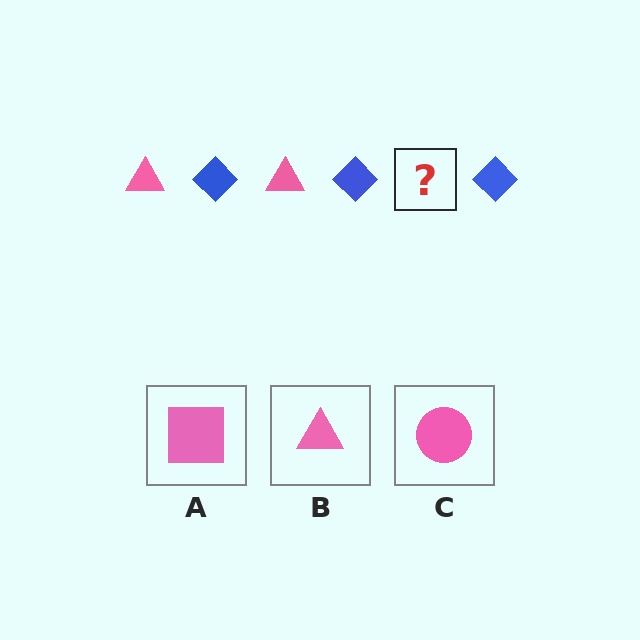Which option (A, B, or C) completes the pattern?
B.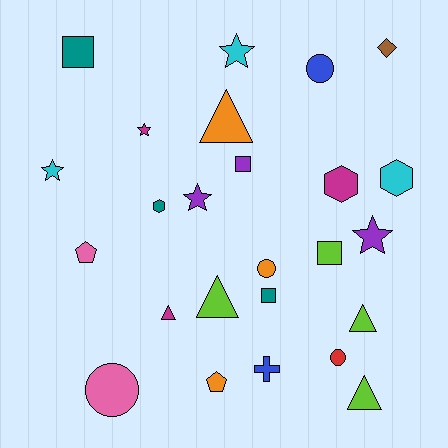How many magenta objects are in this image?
There are 3 magenta objects.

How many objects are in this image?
There are 25 objects.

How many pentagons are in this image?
There are 2 pentagons.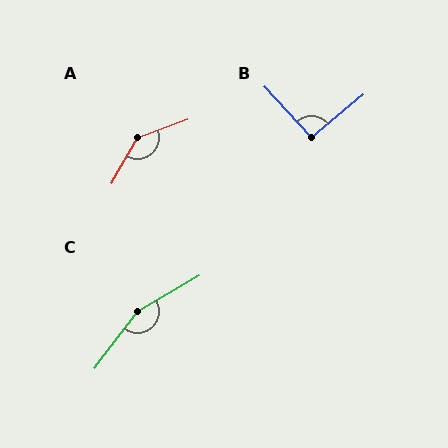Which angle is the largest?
C, at approximately 158 degrees.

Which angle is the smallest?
B, at approximately 93 degrees.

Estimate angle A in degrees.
Approximately 140 degrees.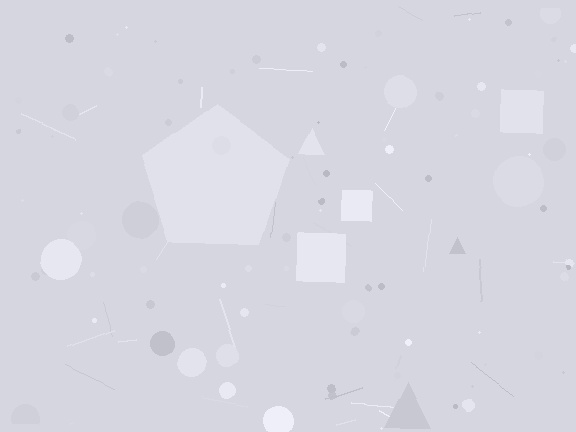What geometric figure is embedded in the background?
A pentagon is embedded in the background.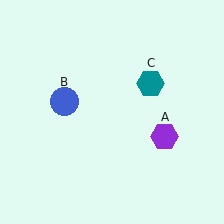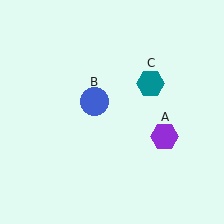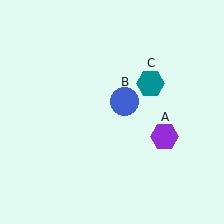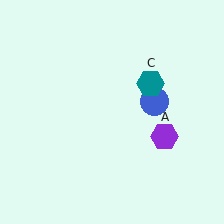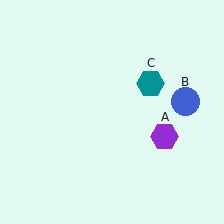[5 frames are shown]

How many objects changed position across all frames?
1 object changed position: blue circle (object B).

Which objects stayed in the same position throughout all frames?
Purple hexagon (object A) and teal hexagon (object C) remained stationary.